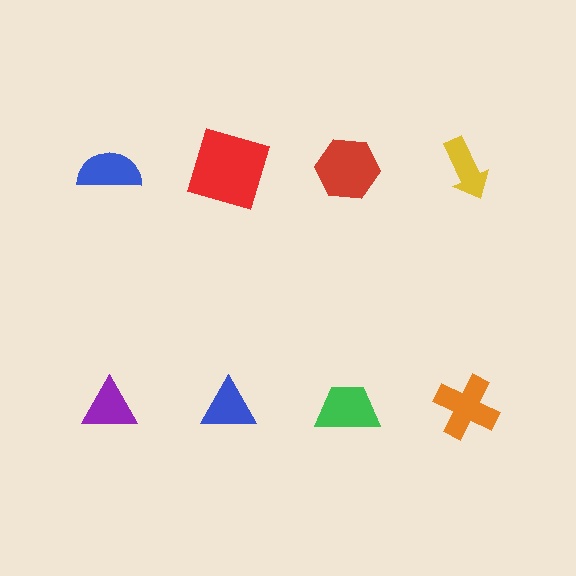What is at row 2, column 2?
A blue triangle.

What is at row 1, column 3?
A red hexagon.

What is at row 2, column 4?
An orange cross.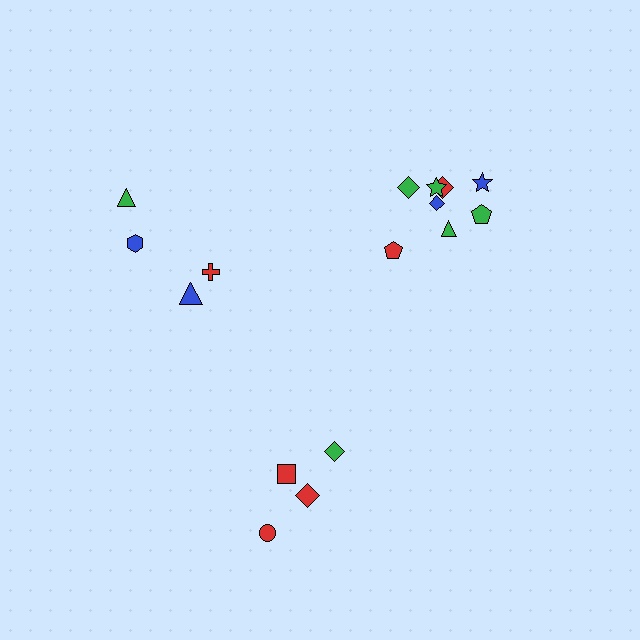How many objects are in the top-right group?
There are 8 objects.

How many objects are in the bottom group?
There are 4 objects.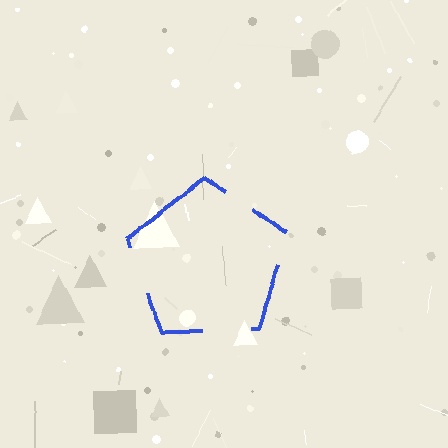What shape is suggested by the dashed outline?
The dashed outline suggests a pentagon.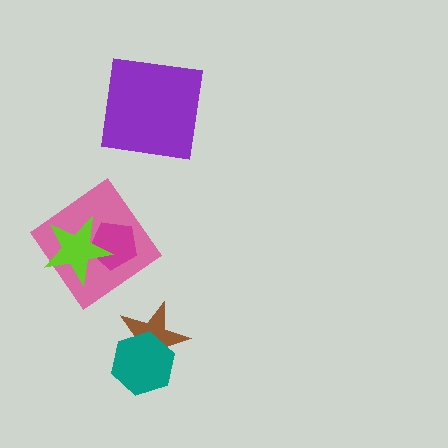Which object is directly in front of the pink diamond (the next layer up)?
The magenta pentagon is directly in front of the pink diamond.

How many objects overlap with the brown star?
1 object overlaps with the brown star.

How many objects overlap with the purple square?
0 objects overlap with the purple square.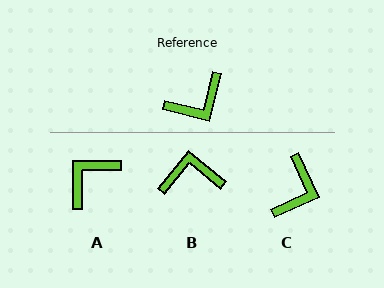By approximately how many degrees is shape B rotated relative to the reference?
Approximately 155 degrees counter-clockwise.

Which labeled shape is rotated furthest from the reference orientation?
A, about 166 degrees away.